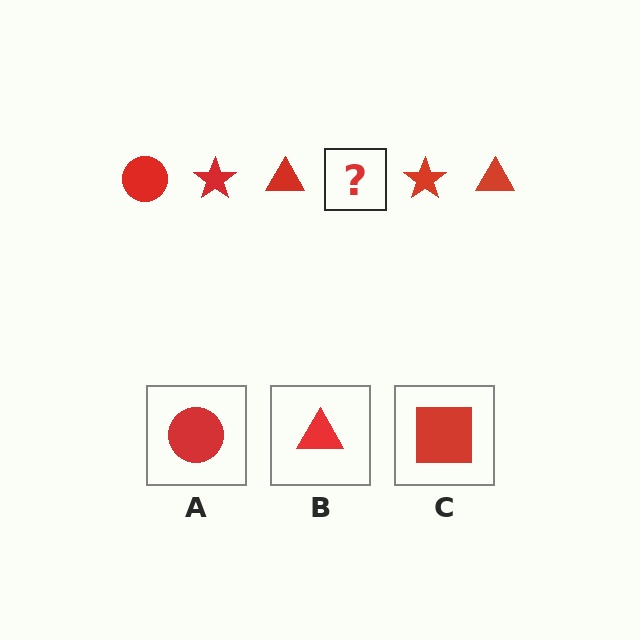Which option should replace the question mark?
Option A.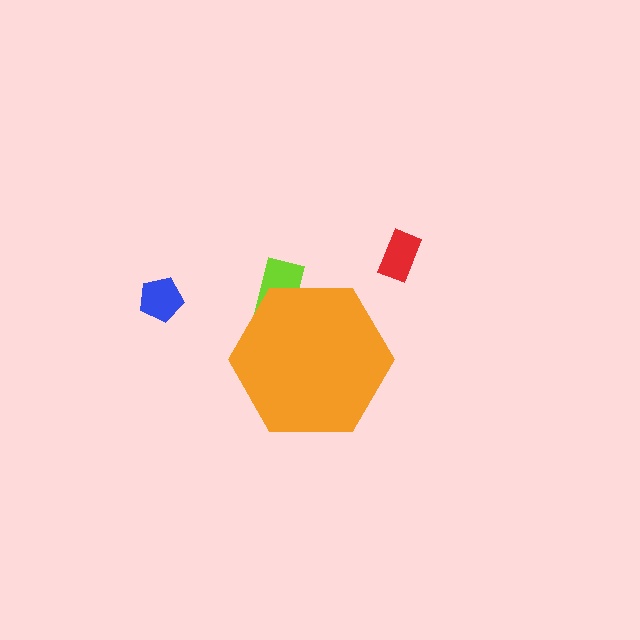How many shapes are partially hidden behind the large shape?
1 shape is partially hidden.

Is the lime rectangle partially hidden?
Yes, the lime rectangle is partially hidden behind the orange hexagon.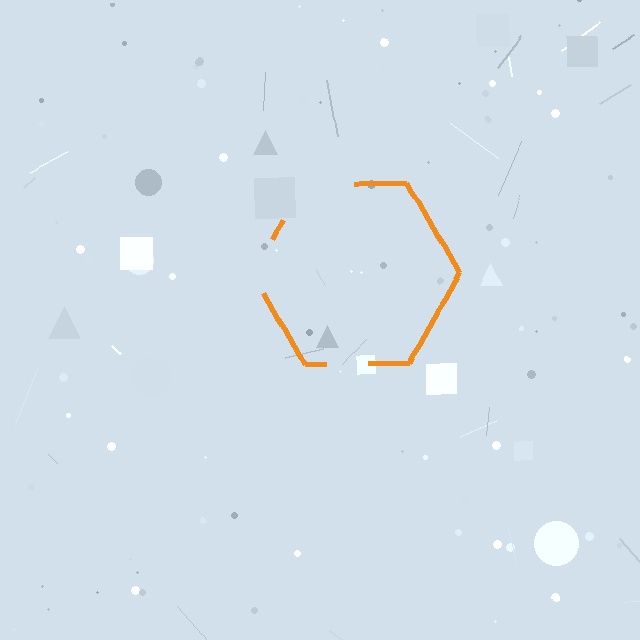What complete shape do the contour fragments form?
The contour fragments form a hexagon.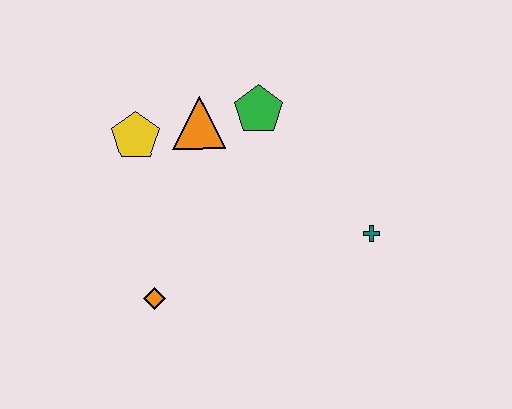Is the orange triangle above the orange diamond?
Yes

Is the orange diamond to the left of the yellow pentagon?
No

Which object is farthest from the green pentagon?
The orange diamond is farthest from the green pentagon.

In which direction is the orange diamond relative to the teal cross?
The orange diamond is to the left of the teal cross.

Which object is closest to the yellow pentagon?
The orange triangle is closest to the yellow pentagon.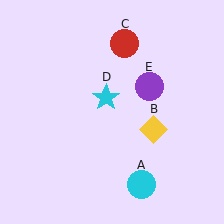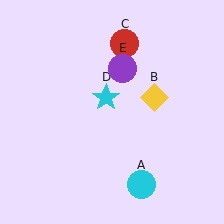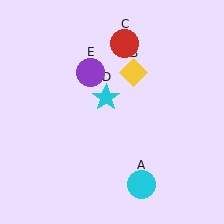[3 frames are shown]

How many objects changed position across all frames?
2 objects changed position: yellow diamond (object B), purple circle (object E).